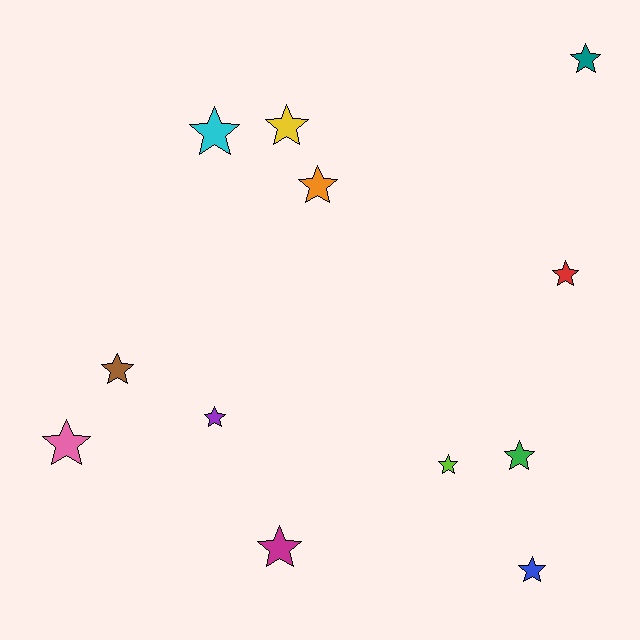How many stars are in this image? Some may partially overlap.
There are 12 stars.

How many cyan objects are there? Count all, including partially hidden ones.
There is 1 cyan object.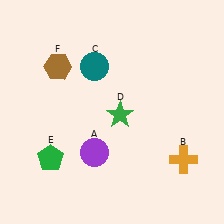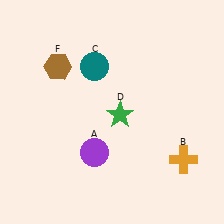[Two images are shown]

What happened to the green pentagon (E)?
The green pentagon (E) was removed in Image 2. It was in the bottom-left area of Image 1.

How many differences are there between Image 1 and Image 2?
There is 1 difference between the two images.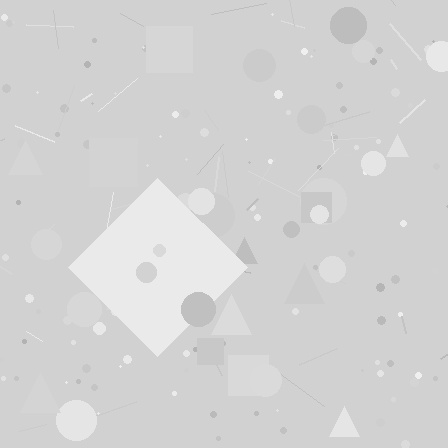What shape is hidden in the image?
A diamond is hidden in the image.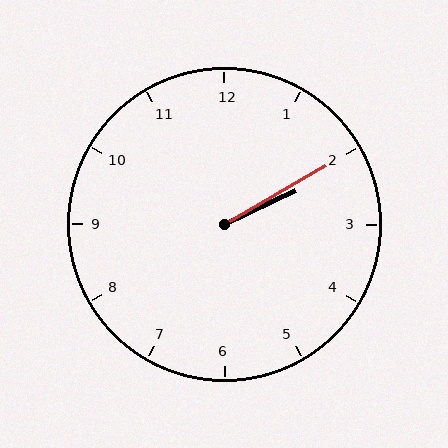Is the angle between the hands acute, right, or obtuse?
It is acute.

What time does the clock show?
2:10.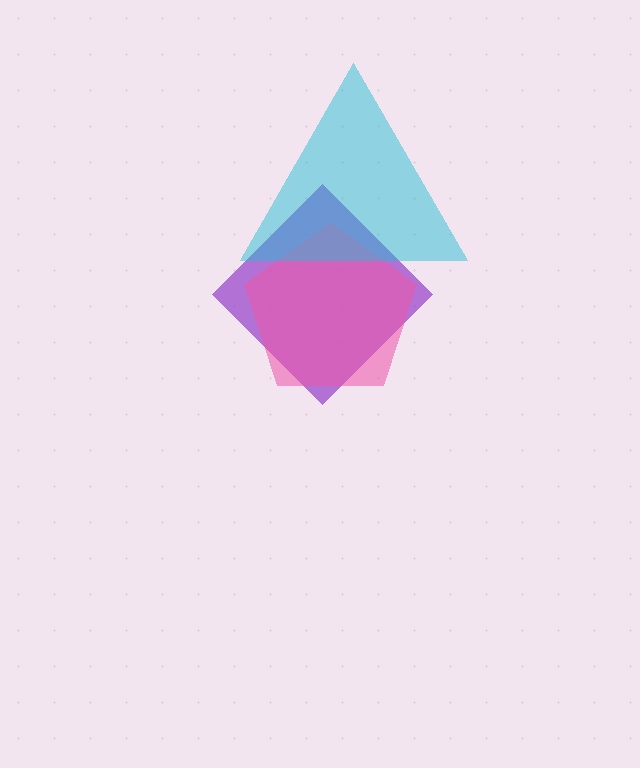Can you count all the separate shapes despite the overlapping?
Yes, there are 3 separate shapes.